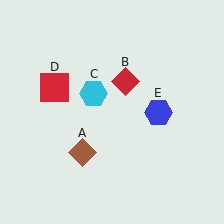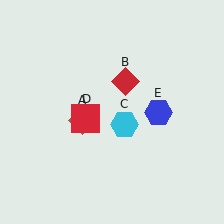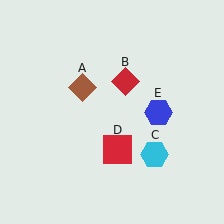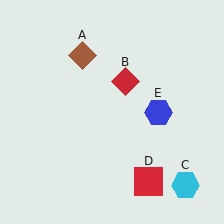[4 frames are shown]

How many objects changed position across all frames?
3 objects changed position: brown diamond (object A), cyan hexagon (object C), red square (object D).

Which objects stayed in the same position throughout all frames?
Red diamond (object B) and blue hexagon (object E) remained stationary.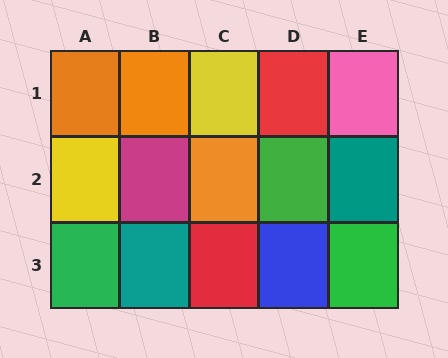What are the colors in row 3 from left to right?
Green, teal, red, blue, green.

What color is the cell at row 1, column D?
Red.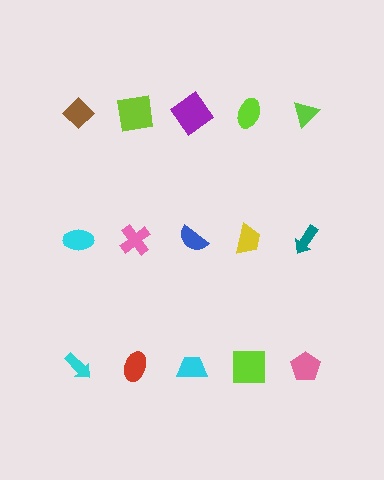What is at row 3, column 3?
A cyan trapezoid.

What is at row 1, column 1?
A brown diamond.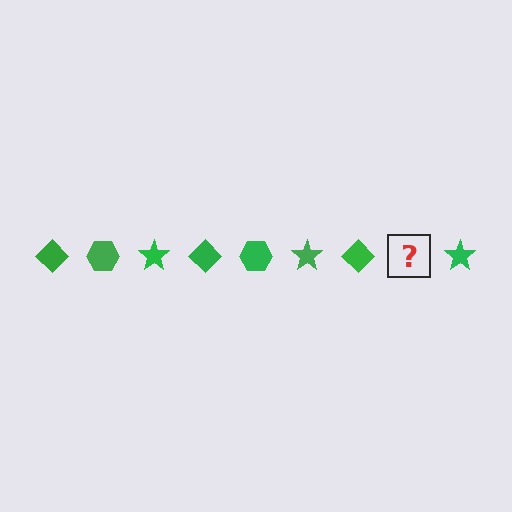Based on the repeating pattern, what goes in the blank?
The blank should be a green hexagon.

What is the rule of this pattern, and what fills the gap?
The rule is that the pattern cycles through diamond, hexagon, star shapes in green. The gap should be filled with a green hexagon.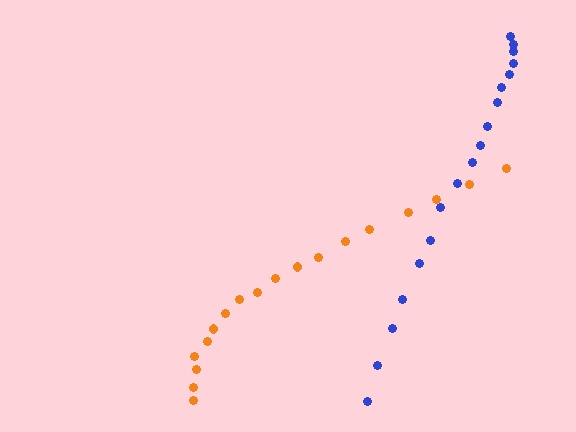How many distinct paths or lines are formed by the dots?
There are 2 distinct paths.